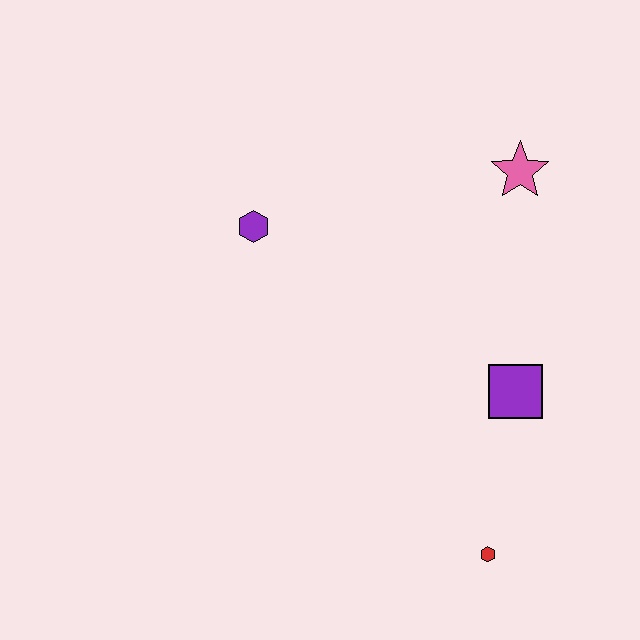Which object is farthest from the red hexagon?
The purple hexagon is farthest from the red hexagon.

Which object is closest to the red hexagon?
The purple square is closest to the red hexagon.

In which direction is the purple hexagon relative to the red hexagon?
The purple hexagon is above the red hexagon.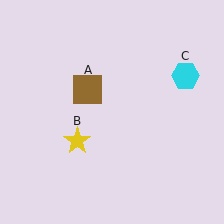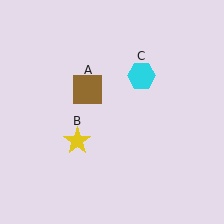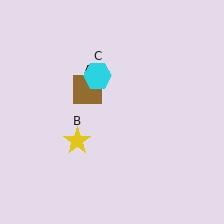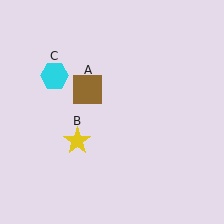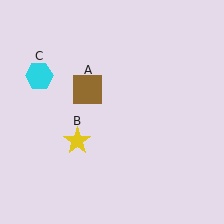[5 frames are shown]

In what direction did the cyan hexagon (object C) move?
The cyan hexagon (object C) moved left.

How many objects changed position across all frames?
1 object changed position: cyan hexagon (object C).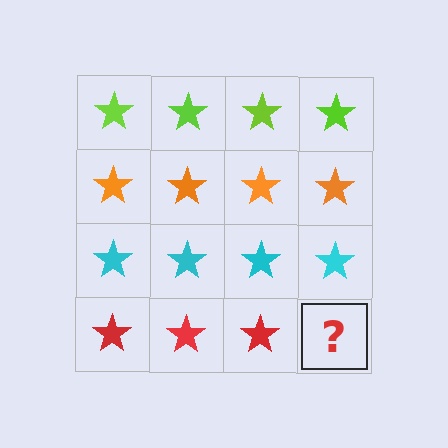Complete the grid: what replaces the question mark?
The question mark should be replaced with a red star.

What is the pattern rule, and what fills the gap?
The rule is that each row has a consistent color. The gap should be filled with a red star.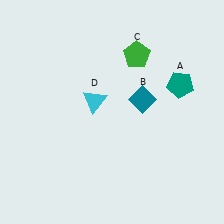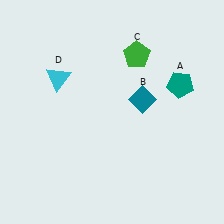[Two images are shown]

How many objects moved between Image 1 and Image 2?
1 object moved between the two images.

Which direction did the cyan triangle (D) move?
The cyan triangle (D) moved left.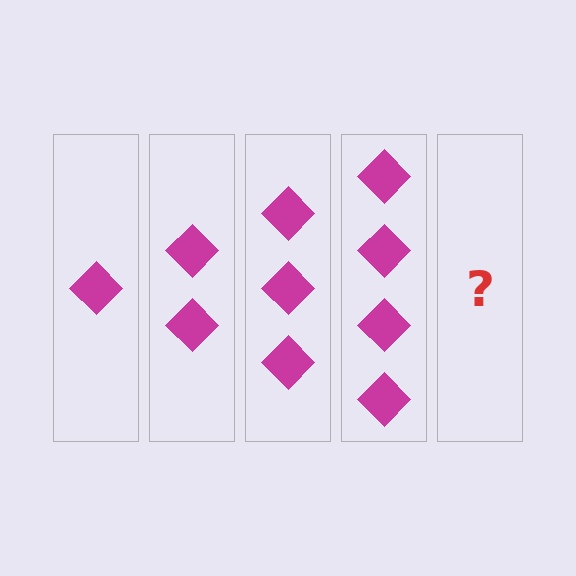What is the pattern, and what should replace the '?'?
The pattern is that each step adds one more diamond. The '?' should be 5 diamonds.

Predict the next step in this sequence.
The next step is 5 diamonds.